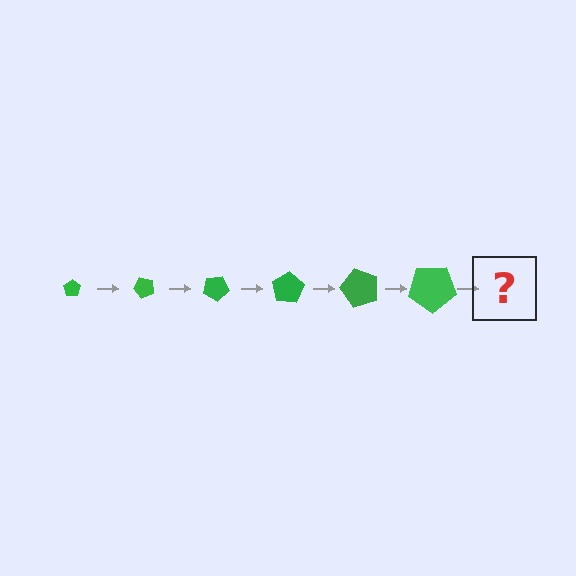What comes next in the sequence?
The next element should be a pentagon, larger than the previous one and rotated 300 degrees from the start.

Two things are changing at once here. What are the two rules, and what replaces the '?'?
The two rules are that the pentagon grows larger each step and it rotates 50 degrees each step. The '?' should be a pentagon, larger than the previous one and rotated 300 degrees from the start.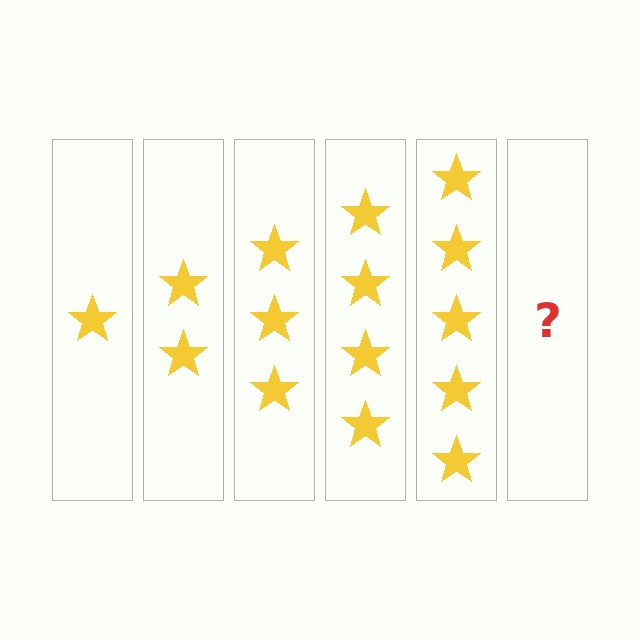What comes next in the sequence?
The next element should be 6 stars.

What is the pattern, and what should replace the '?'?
The pattern is that each step adds one more star. The '?' should be 6 stars.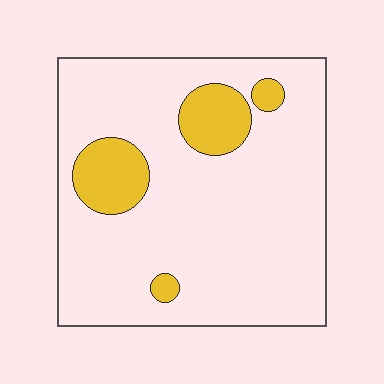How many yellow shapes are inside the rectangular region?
4.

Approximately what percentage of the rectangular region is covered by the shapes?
Approximately 15%.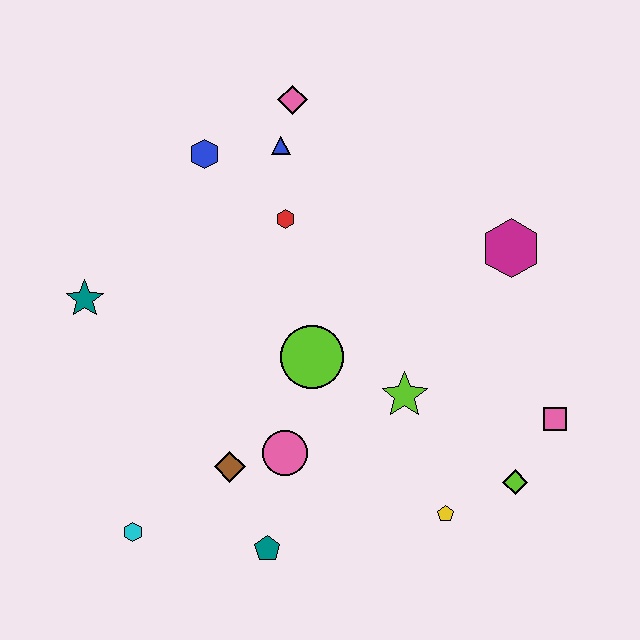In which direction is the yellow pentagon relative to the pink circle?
The yellow pentagon is to the right of the pink circle.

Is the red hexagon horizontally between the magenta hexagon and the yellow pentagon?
No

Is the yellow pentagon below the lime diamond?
Yes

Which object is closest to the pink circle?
The brown diamond is closest to the pink circle.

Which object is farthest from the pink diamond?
The cyan hexagon is farthest from the pink diamond.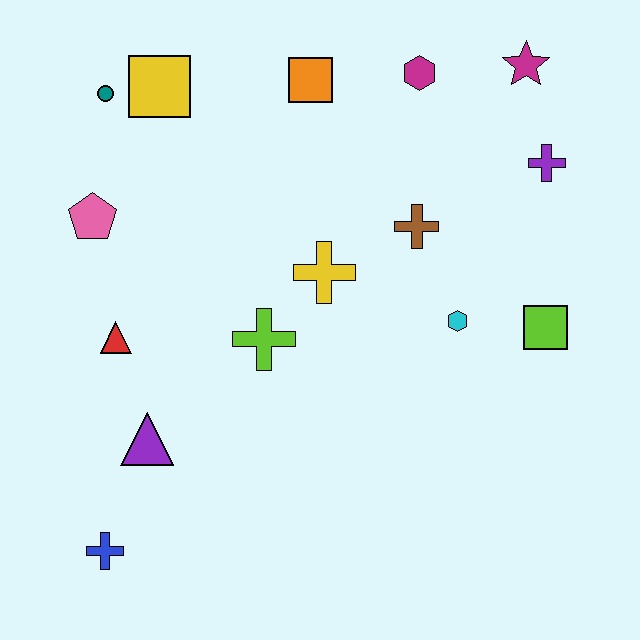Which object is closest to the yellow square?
The teal circle is closest to the yellow square.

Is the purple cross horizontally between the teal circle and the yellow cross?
No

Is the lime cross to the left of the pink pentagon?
No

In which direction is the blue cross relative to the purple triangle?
The blue cross is below the purple triangle.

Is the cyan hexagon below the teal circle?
Yes